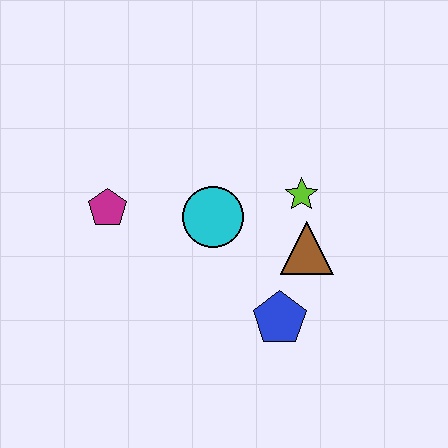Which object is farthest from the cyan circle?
The blue pentagon is farthest from the cyan circle.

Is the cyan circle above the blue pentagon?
Yes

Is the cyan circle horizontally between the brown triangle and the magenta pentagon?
Yes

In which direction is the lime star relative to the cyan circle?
The lime star is to the right of the cyan circle.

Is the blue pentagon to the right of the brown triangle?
No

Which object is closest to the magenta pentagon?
The cyan circle is closest to the magenta pentagon.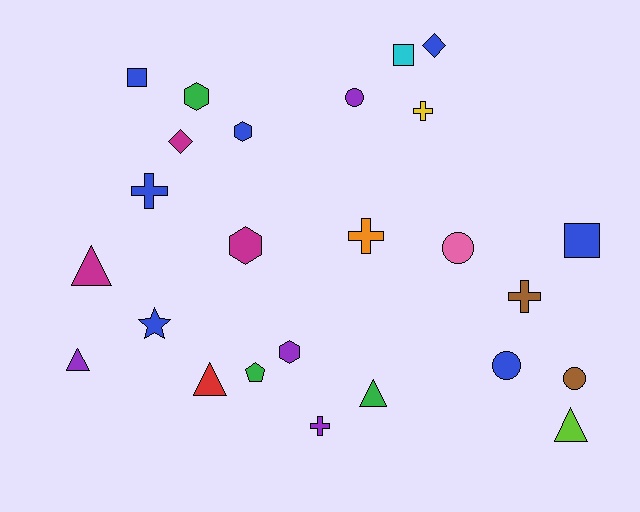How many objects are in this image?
There are 25 objects.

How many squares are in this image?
There are 3 squares.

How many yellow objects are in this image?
There is 1 yellow object.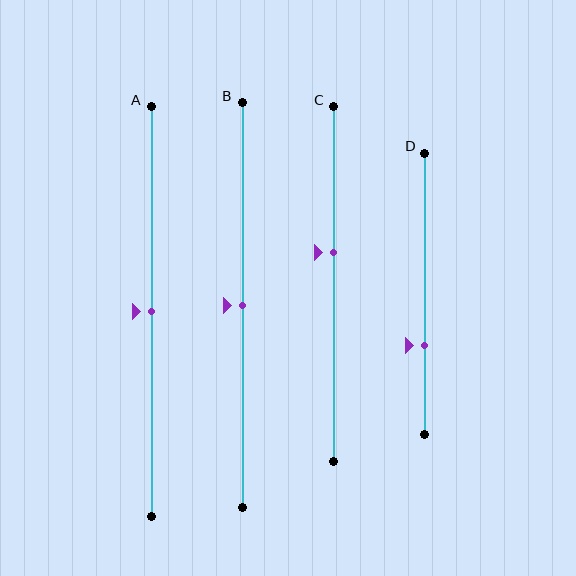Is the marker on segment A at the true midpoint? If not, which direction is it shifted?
Yes, the marker on segment A is at the true midpoint.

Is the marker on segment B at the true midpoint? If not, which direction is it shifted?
Yes, the marker on segment B is at the true midpoint.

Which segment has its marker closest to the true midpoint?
Segment A has its marker closest to the true midpoint.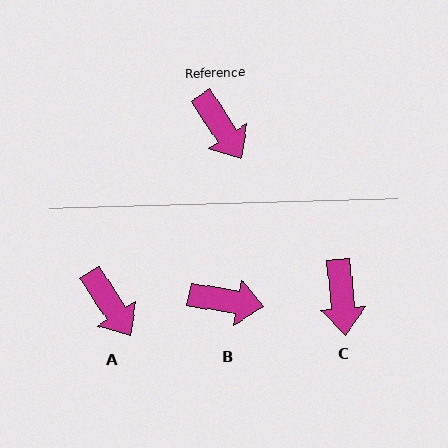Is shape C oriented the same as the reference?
No, it is off by about 28 degrees.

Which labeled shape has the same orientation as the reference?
A.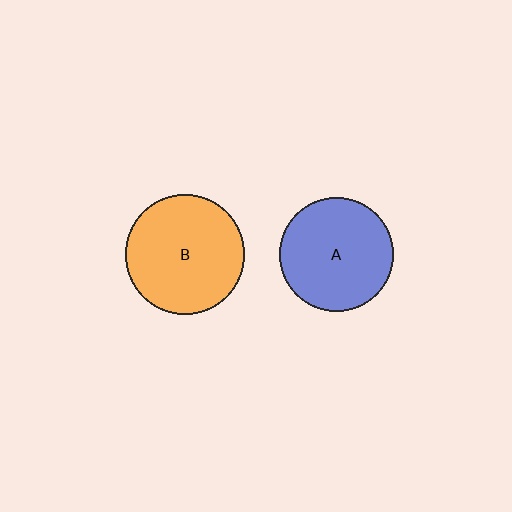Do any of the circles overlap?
No, none of the circles overlap.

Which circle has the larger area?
Circle B (orange).